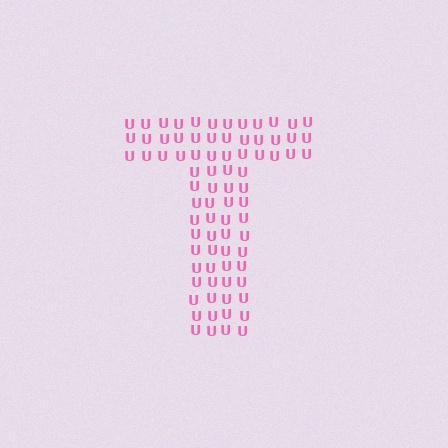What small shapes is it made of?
It is made of small letter U's.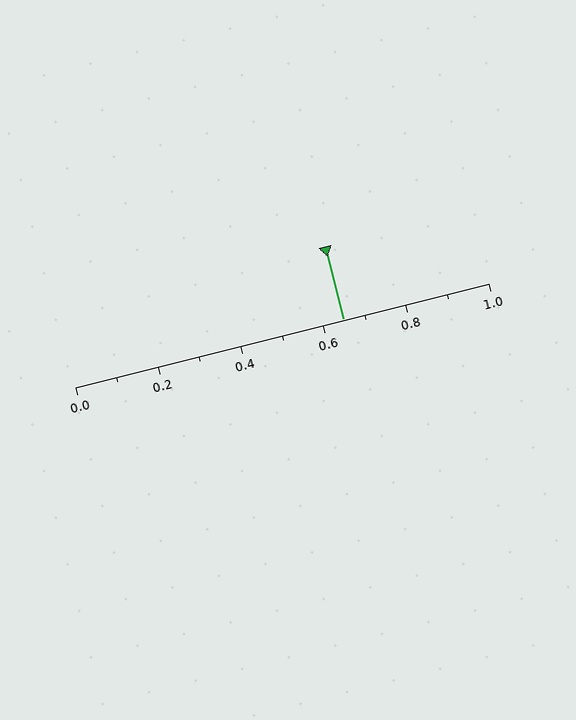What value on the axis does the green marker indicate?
The marker indicates approximately 0.65.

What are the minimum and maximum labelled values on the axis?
The axis runs from 0.0 to 1.0.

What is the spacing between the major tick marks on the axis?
The major ticks are spaced 0.2 apart.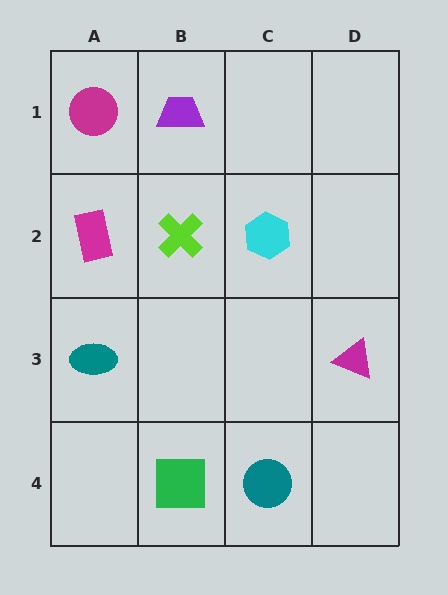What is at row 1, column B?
A purple trapezoid.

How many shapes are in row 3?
2 shapes.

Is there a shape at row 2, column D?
No, that cell is empty.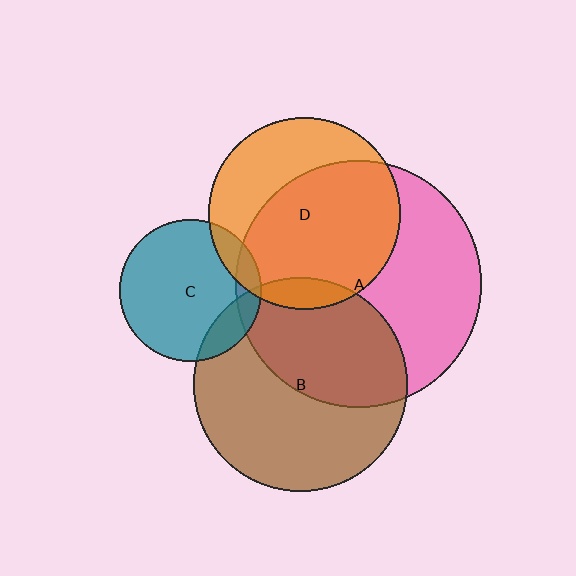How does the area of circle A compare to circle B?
Approximately 1.3 times.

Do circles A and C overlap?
Yes.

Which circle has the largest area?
Circle A (pink).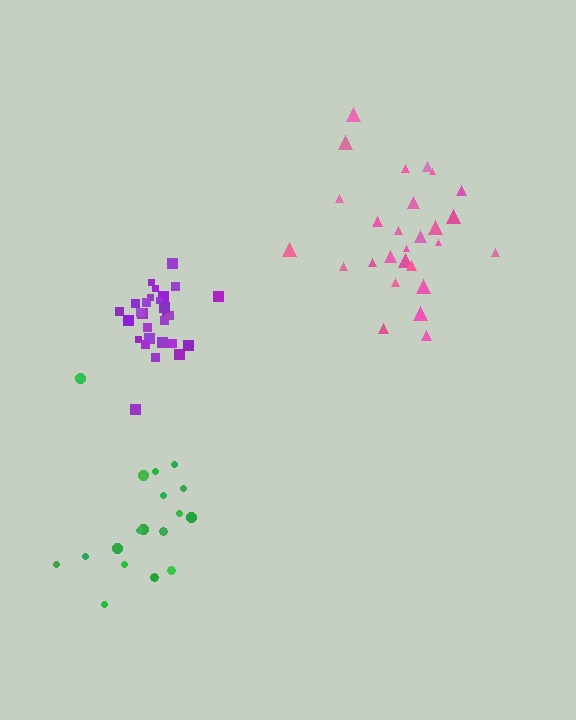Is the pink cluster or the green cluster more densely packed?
Pink.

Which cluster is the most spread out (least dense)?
Green.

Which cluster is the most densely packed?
Purple.